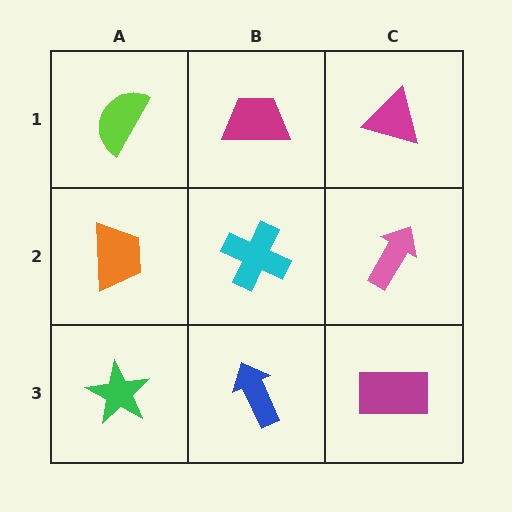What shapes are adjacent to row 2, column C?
A magenta triangle (row 1, column C), a magenta rectangle (row 3, column C), a cyan cross (row 2, column B).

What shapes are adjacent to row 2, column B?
A magenta trapezoid (row 1, column B), a blue arrow (row 3, column B), an orange trapezoid (row 2, column A), a pink arrow (row 2, column C).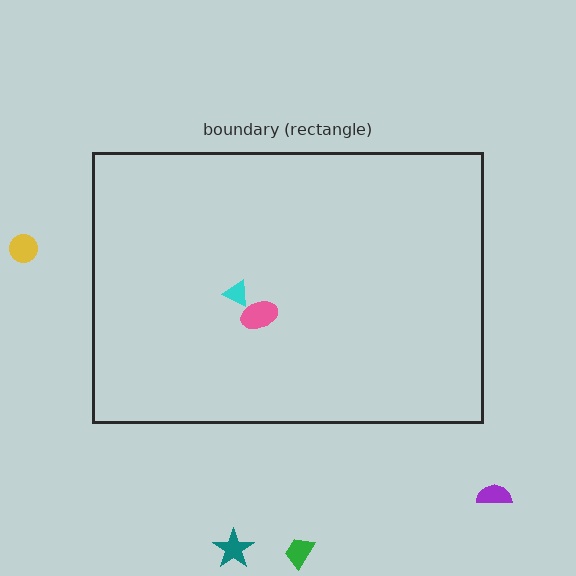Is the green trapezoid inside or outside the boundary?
Outside.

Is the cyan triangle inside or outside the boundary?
Inside.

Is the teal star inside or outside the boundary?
Outside.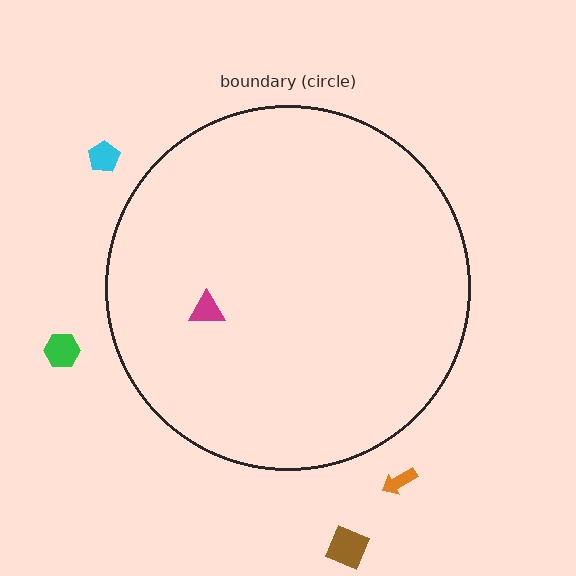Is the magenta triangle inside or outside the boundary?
Inside.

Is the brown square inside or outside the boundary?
Outside.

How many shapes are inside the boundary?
1 inside, 4 outside.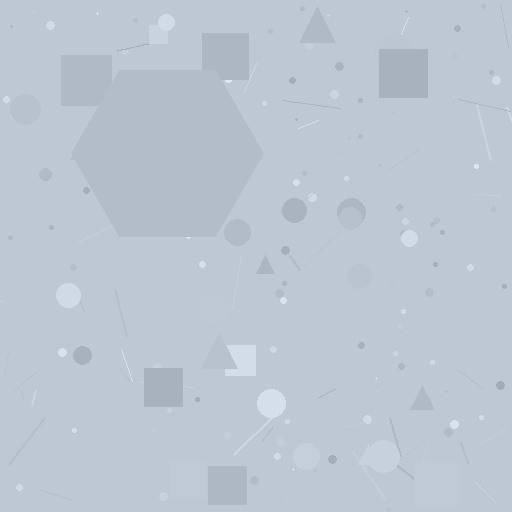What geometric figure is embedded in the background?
A hexagon is embedded in the background.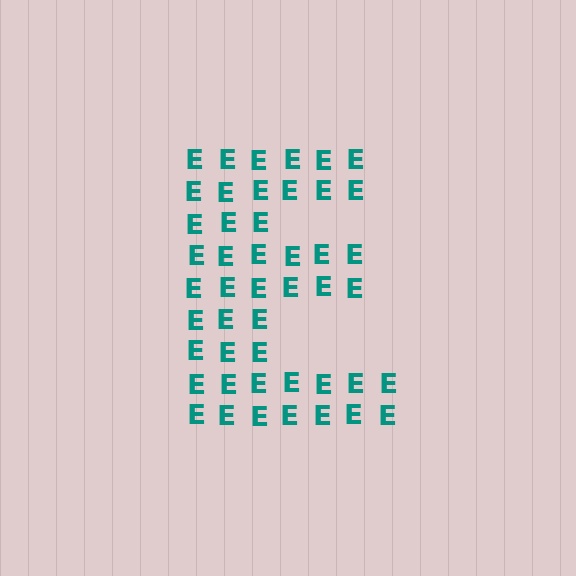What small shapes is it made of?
It is made of small letter E's.